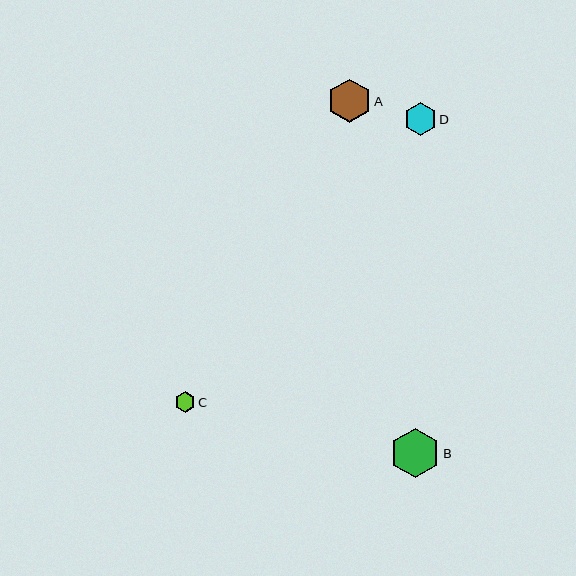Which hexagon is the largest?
Hexagon B is the largest with a size of approximately 49 pixels.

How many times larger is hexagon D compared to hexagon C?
Hexagon D is approximately 1.6 times the size of hexagon C.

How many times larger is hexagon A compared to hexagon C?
Hexagon A is approximately 2.1 times the size of hexagon C.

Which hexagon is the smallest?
Hexagon C is the smallest with a size of approximately 21 pixels.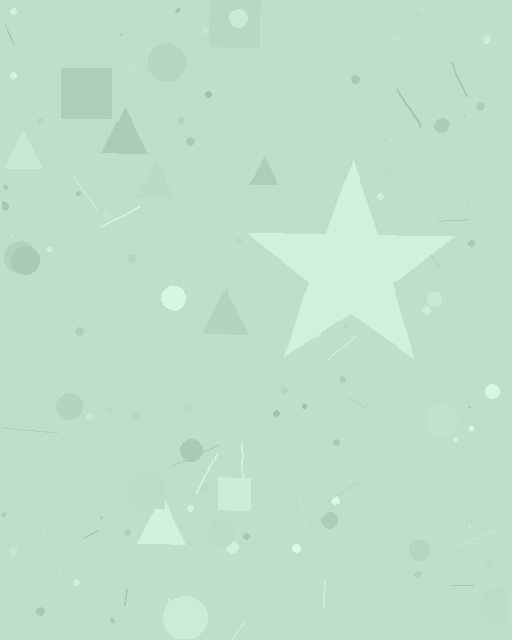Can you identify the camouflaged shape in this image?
The camouflaged shape is a star.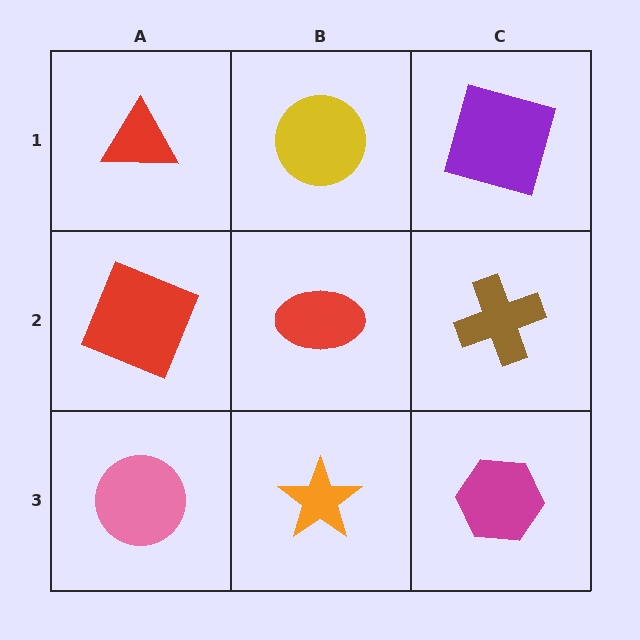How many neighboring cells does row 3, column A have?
2.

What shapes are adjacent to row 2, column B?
A yellow circle (row 1, column B), an orange star (row 3, column B), a red square (row 2, column A), a brown cross (row 2, column C).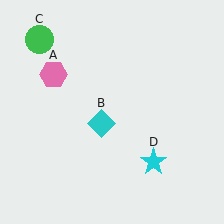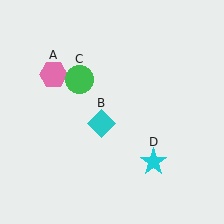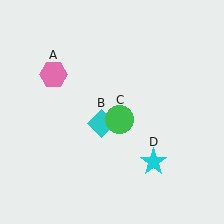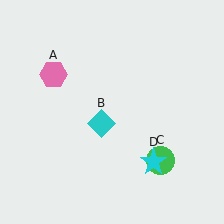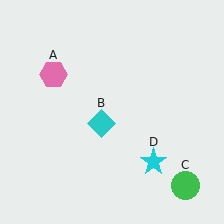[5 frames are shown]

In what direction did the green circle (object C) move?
The green circle (object C) moved down and to the right.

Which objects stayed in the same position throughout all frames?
Pink hexagon (object A) and cyan diamond (object B) and cyan star (object D) remained stationary.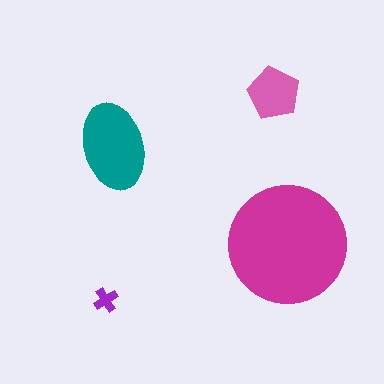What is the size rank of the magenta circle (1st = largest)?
1st.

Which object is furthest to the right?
The magenta circle is rightmost.